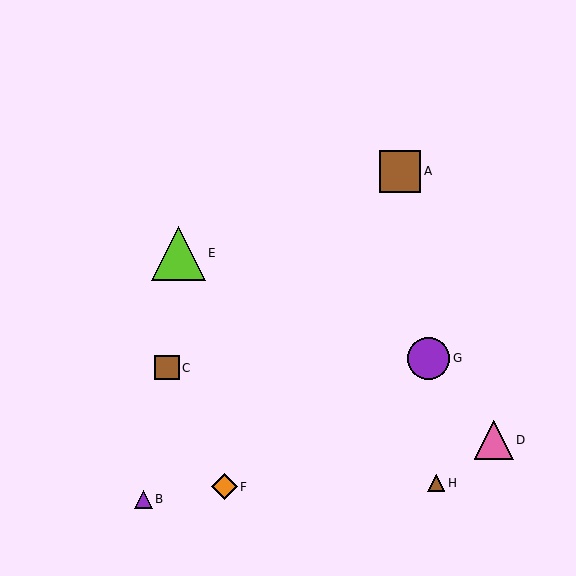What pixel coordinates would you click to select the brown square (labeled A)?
Click at (400, 171) to select the brown square A.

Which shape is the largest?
The lime triangle (labeled E) is the largest.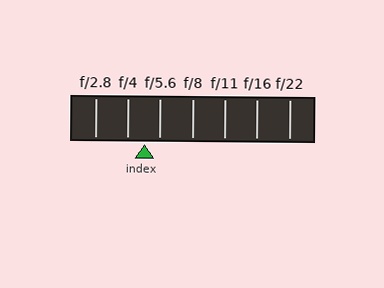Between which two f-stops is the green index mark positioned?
The index mark is between f/4 and f/5.6.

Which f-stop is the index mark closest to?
The index mark is closest to f/5.6.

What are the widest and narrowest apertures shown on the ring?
The widest aperture shown is f/2.8 and the narrowest is f/22.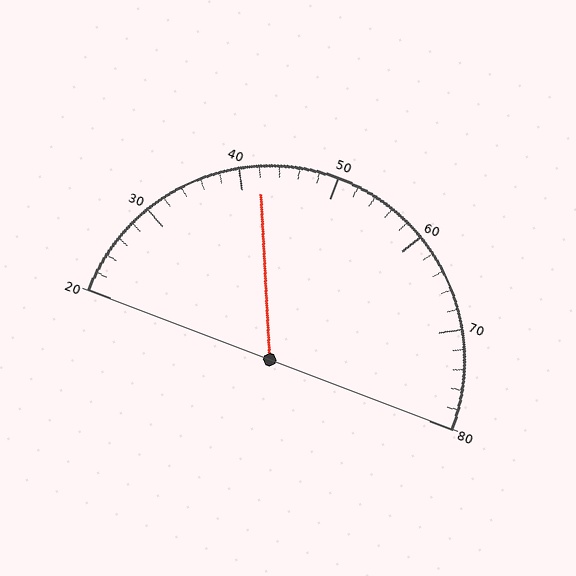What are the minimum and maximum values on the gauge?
The gauge ranges from 20 to 80.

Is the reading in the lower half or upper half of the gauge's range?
The reading is in the lower half of the range (20 to 80).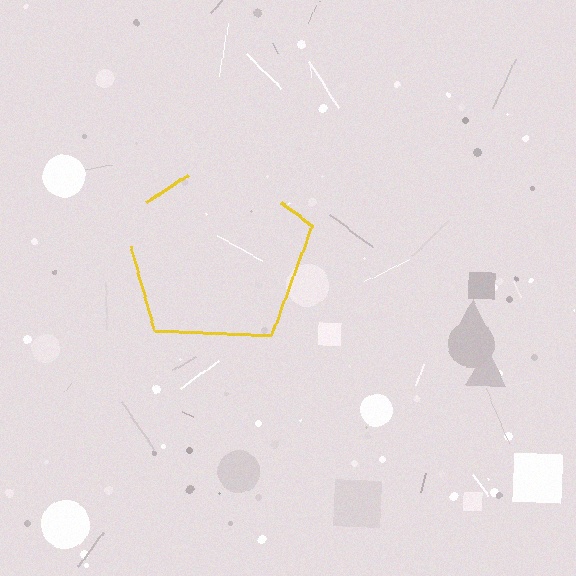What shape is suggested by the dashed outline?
The dashed outline suggests a pentagon.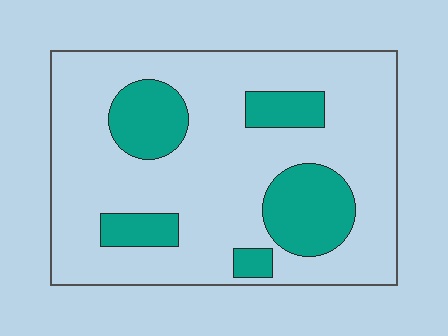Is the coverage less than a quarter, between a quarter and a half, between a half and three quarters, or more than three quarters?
Less than a quarter.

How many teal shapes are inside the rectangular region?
5.